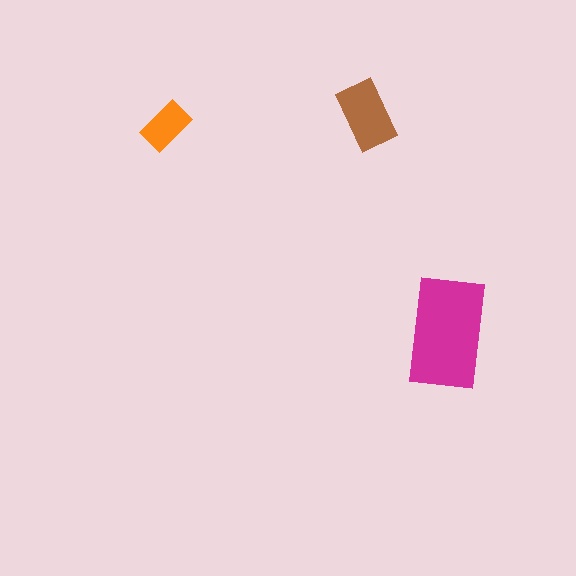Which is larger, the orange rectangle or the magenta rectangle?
The magenta one.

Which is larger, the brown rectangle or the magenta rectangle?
The magenta one.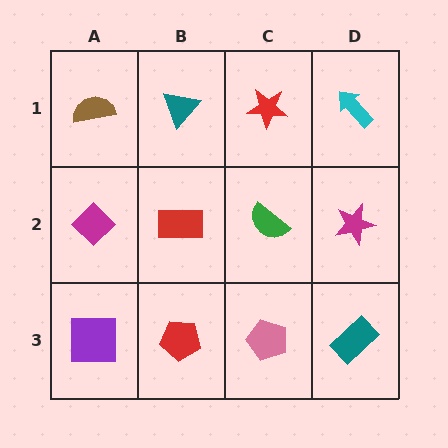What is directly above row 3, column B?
A red rectangle.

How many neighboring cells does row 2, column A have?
3.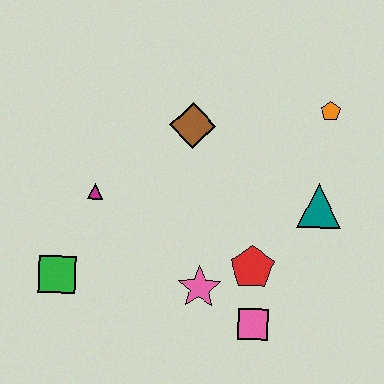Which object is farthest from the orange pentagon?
The green square is farthest from the orange pentagon.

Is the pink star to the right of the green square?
Yes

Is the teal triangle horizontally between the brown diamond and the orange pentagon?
Yes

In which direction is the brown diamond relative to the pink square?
The brown diamond is above the pink square.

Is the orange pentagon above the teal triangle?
Yes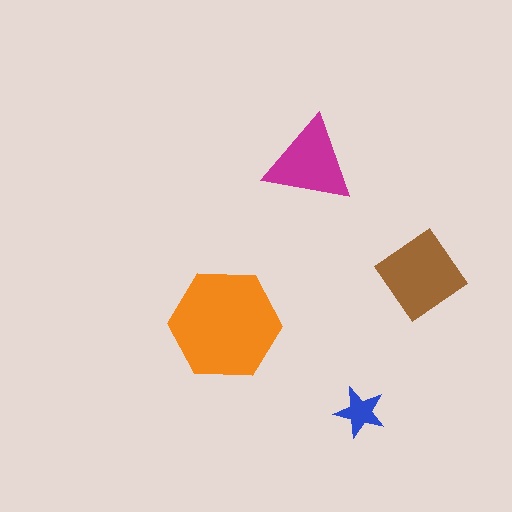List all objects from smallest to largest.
The blue star, the magenta triangle, the brown diamond, the orange hexagon.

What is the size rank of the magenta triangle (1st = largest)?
3rd.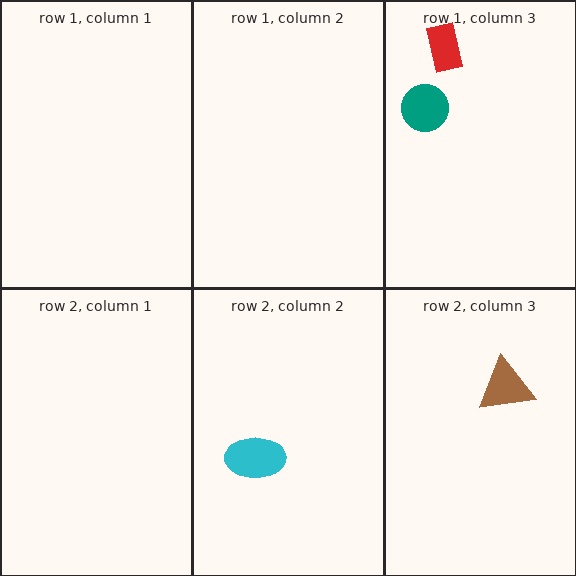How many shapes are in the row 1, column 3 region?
2.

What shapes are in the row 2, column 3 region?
The brown triangle.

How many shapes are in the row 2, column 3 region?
1.